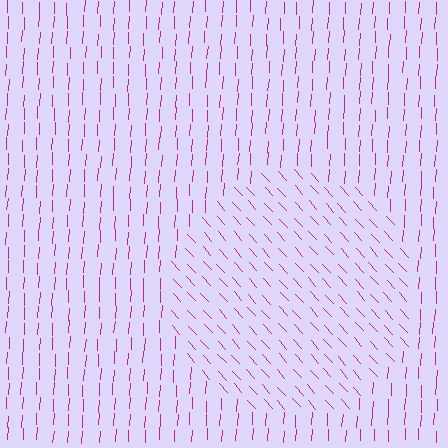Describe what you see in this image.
The image is filled with small magenta line segments. A circle region in the image has lines oriented differently from the surrounding lines, creating a visible texture boundary.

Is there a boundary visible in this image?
Yes, there is a texture boundary formed by a change in line orientation.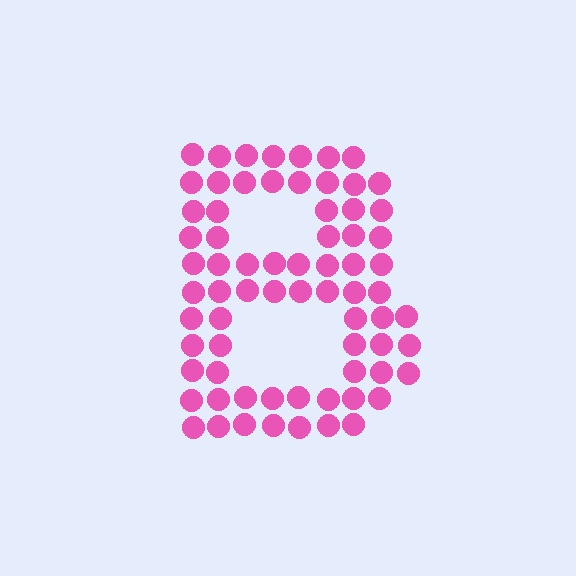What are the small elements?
The small elements are circles.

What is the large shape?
The large shape is the letter B.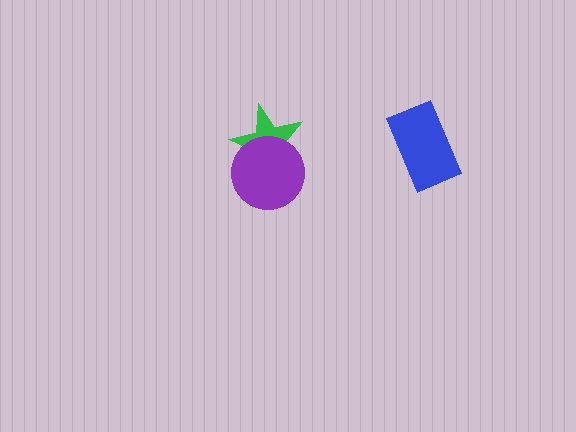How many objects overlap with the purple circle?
1 object overlaps with the purple circle.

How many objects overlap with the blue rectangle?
0 objects overlap with the blue rectangle.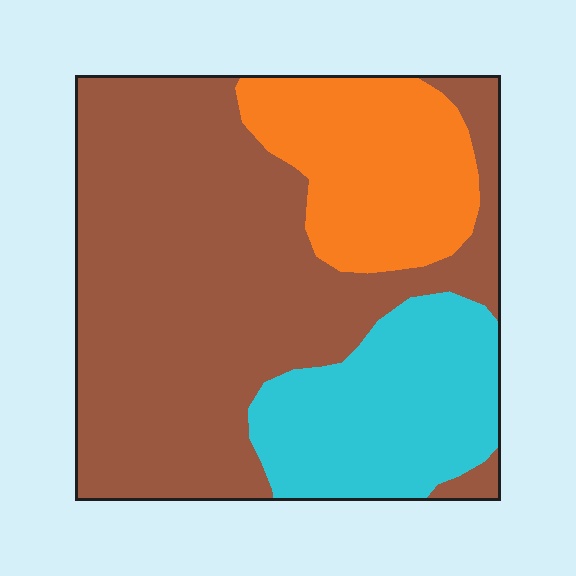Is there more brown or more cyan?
Brown.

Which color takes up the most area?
Brown, at roughly 60%.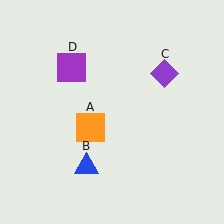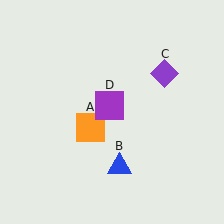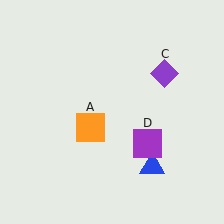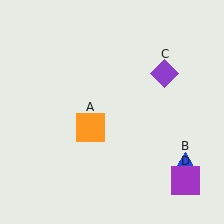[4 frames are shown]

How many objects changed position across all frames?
2 objects changed position: blue triangle (object B), purple square (object D).